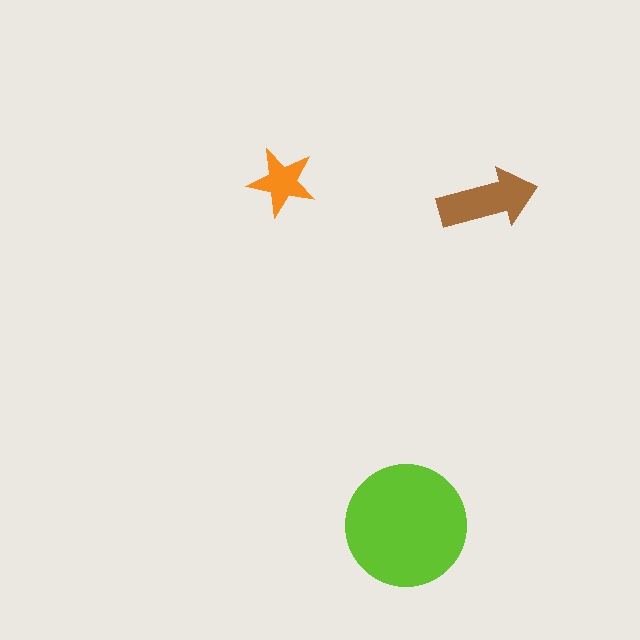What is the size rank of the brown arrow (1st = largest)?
2nd.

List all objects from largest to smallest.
The lime circle, the brown arrow, the orange star.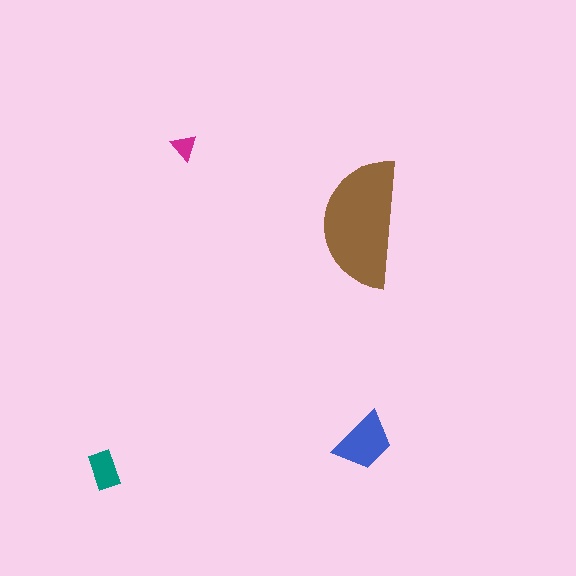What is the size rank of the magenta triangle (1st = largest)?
4th.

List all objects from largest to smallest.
The brown semicircle, the blue trapezoid, the teal rectangle, the magenta triangle.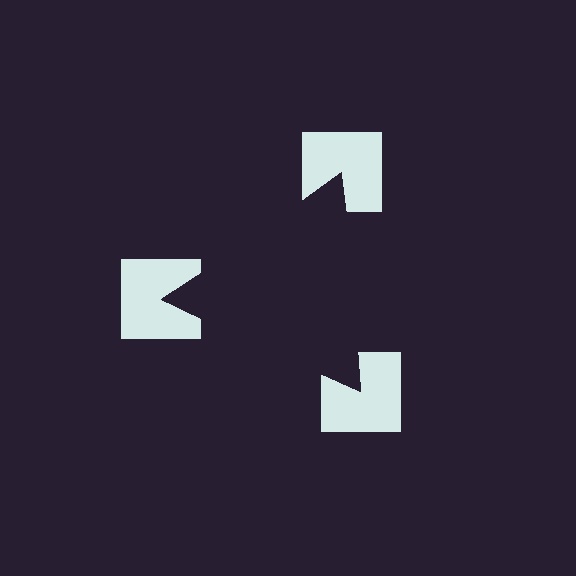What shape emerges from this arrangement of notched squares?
An illusory triangle — its edges are inferred from the aligned wedge cuts in the notched squares, not physically drawn.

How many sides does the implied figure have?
3 sides.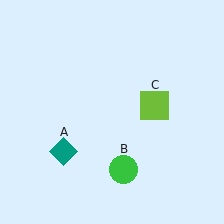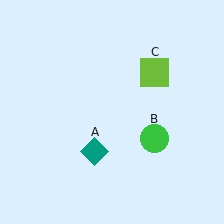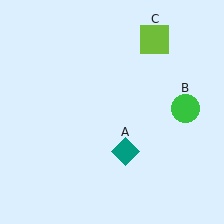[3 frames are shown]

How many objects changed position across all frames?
3 objects changed position: teal diamond (object A), green circle (object B), lime square (object C).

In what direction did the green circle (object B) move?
The green circle (object B) moved up and to the right.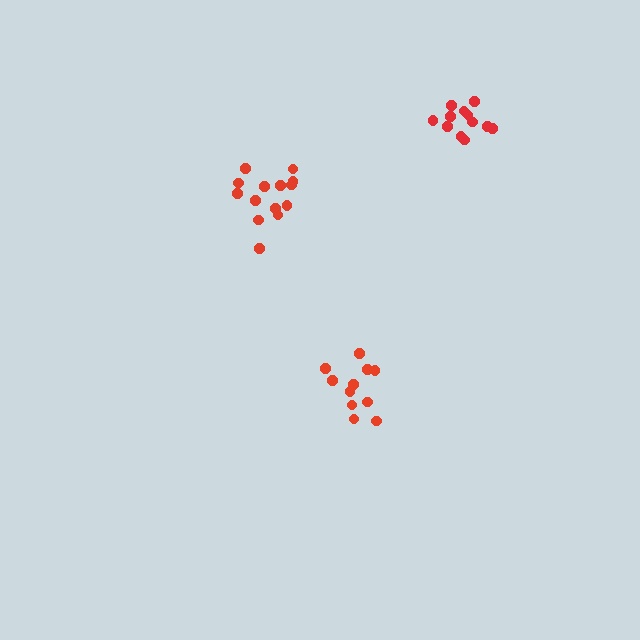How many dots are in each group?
Group 1: 11 dots, Group 2: 12 dots, Group 3: 14 dots (37 total).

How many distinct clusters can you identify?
There are 3 distinct clusters.